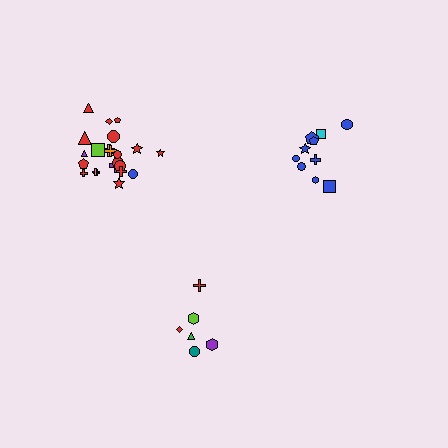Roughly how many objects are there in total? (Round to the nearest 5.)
Roughly 40 objects in total.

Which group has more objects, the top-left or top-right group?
The top-left group.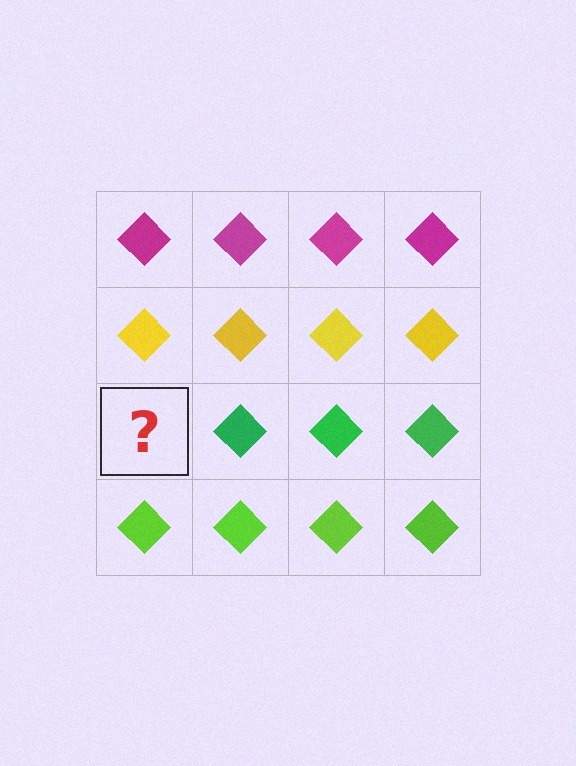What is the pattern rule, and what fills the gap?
The rule is that each row has a consistent color. The gap should be filled with a green diamond.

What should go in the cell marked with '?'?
The missing cell should contain a green diamond.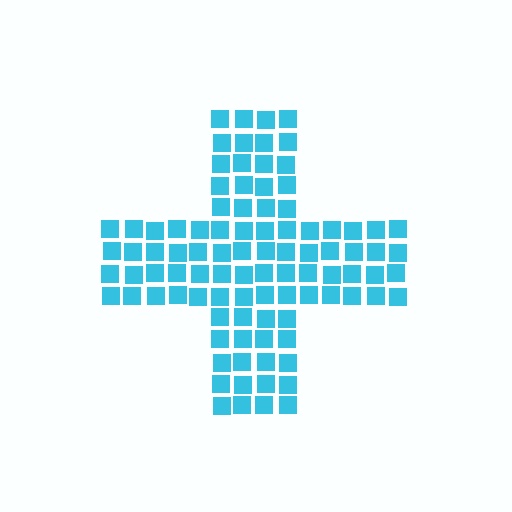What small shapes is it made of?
It is made of small squares.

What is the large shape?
The large shape is a cross.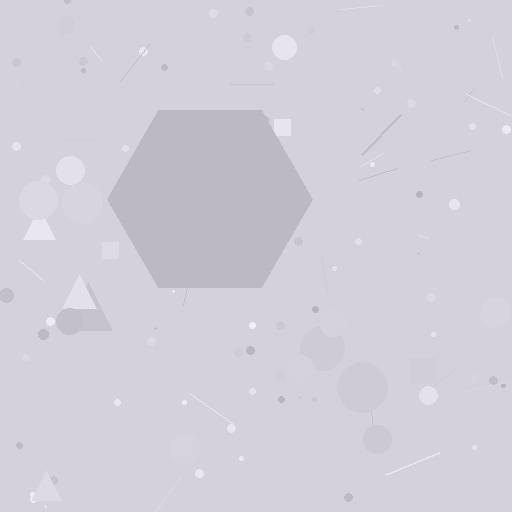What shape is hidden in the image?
A hexagon is hidden in the image.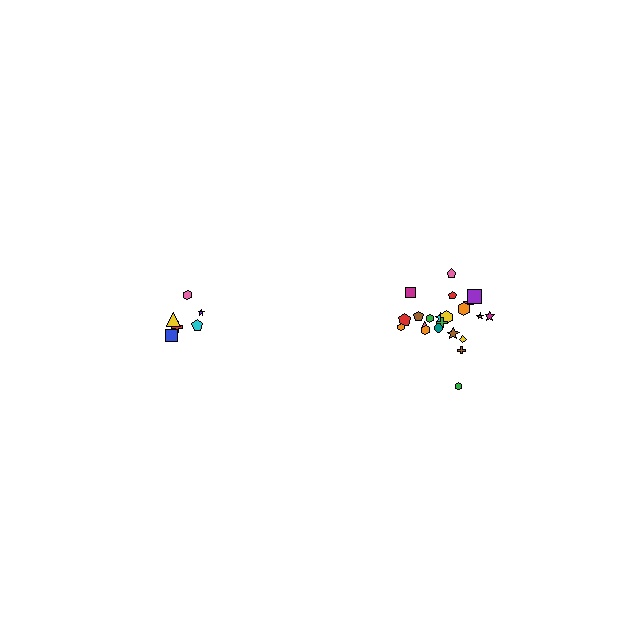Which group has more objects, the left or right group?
The right group.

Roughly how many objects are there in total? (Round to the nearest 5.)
Roughly 30 objects in total.